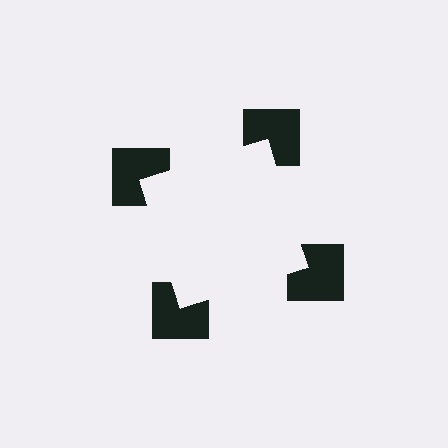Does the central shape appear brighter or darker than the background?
It typically appears slightly brighter than the background, even though no actual brightness change is drawn.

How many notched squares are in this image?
There are 4 — one at each vertex of the illusory square.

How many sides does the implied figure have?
4 sides.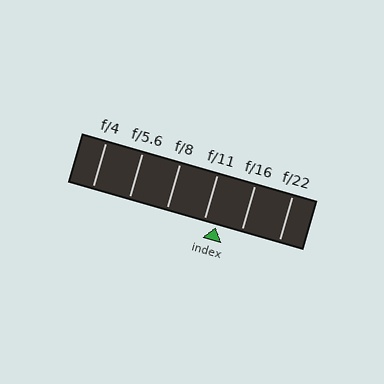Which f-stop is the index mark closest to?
The index mark is closest to f/11.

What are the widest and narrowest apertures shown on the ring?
The widest aperture shown is f/4 and the narrowest is f/22.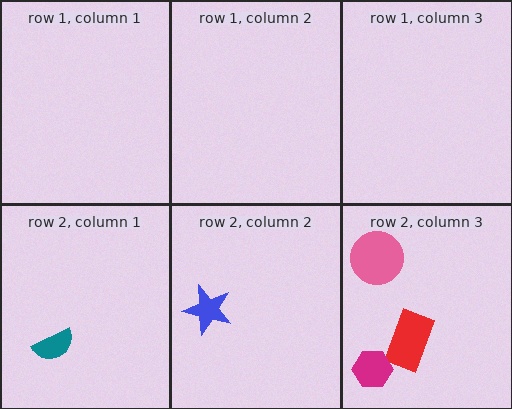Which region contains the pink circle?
The row 2, column 3 region.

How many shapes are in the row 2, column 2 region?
1.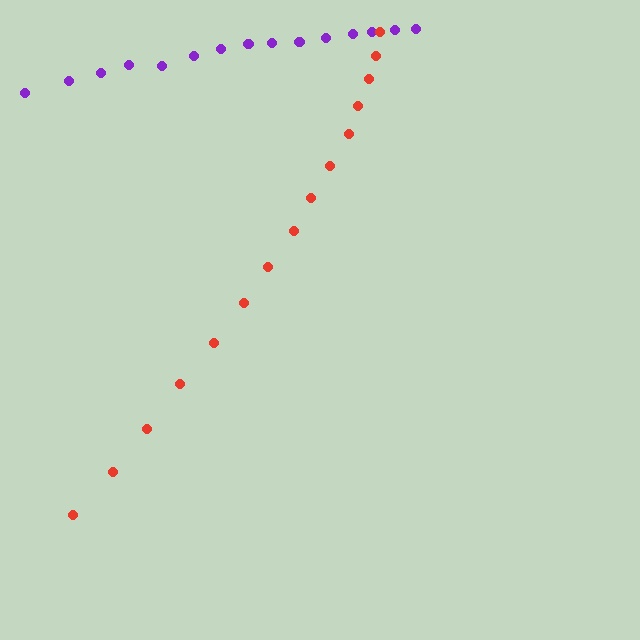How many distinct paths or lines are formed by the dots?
There are 2 distinct paths.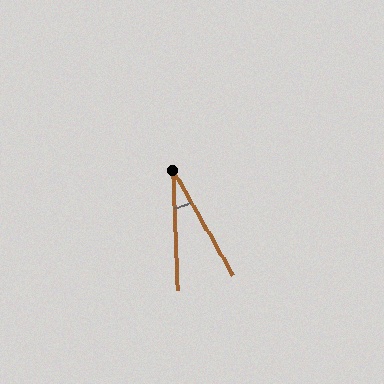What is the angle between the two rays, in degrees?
Approximately 28 degrees.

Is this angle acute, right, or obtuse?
It is acute.